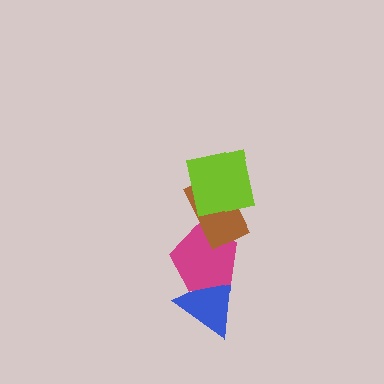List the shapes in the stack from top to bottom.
From top to bottom: the lime square, the brown rectangle, the magenta pentagon, the blue triangle.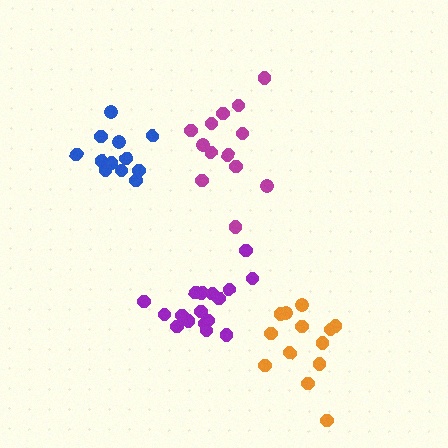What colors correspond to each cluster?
The clusters are colored: magenta, blue, purple, orange.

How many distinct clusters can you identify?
There are 4 distinct clusters.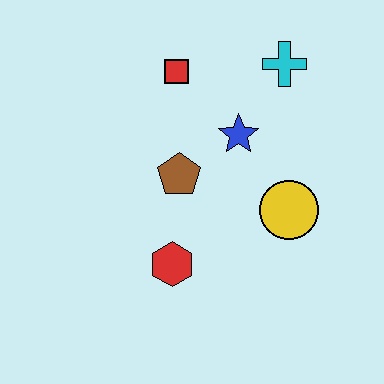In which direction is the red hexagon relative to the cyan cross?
The red hexagon is below the cyan cross.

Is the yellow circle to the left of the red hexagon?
No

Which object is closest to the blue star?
The brown pentagon is closest to the blue star.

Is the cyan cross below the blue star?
No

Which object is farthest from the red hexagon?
The cyan cross is farthest from the red hexagon.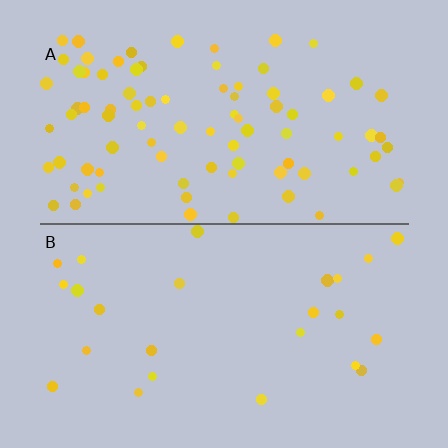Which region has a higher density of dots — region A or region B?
A (the top).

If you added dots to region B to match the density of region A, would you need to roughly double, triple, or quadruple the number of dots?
Approximately triple.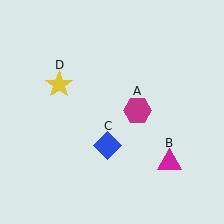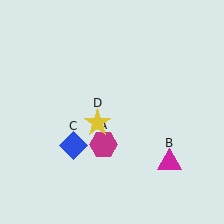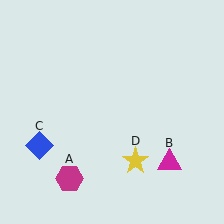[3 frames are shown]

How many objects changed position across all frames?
3 objects changed position: magenta hexagon (object A), blue diamond (object C), yellow star (object D).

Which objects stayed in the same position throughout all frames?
Magenta triangle (object B) remained stationary.